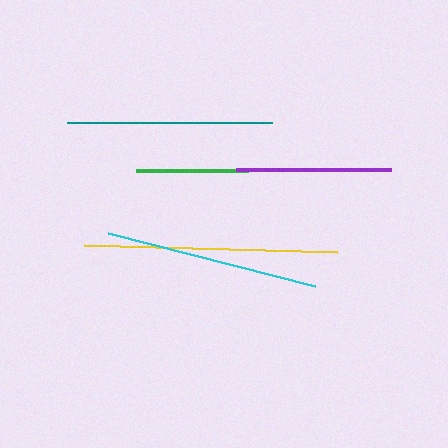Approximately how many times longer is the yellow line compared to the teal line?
The yellow line is approximately 1.2 times the length of the teal line.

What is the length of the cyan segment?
The cyan segment is approximately 213 pixels long.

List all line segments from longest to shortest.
From longest to shortest: yellow, cyan, teal, purple, green.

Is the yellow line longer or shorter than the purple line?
The yellow line is longer than the purple line.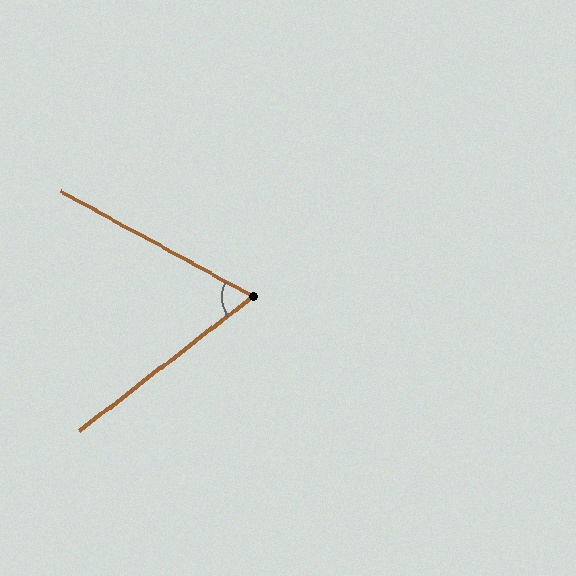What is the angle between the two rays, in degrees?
Approximately 66 degrees.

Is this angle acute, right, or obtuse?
It is acute.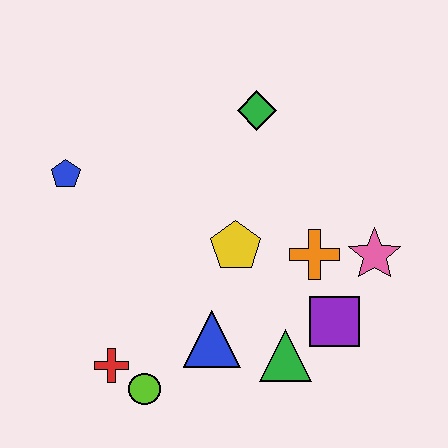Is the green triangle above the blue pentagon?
No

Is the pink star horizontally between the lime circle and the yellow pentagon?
No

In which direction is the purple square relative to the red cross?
The purple square is to the right of the red cross.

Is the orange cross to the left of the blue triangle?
No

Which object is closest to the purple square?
The green triangle is closest to the purple square.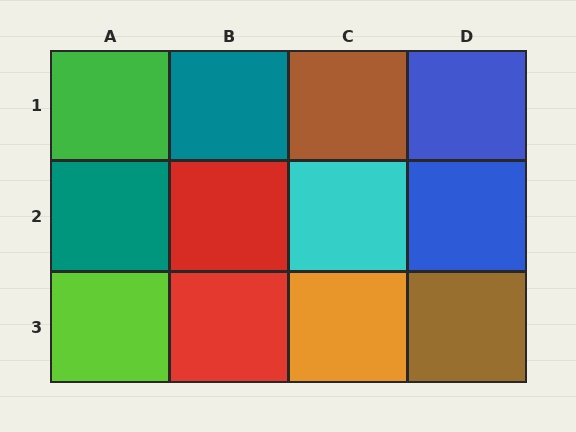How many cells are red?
2 cells are red.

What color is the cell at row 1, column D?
Blue.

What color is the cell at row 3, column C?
Orange.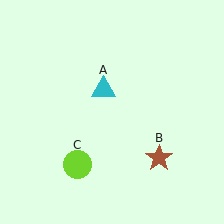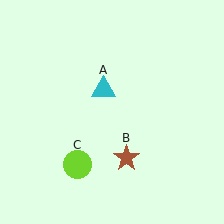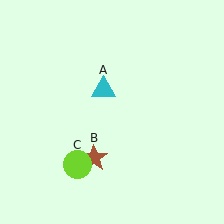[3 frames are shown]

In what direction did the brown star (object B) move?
The brown star (object B) moved left.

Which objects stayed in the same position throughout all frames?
Cyan triangle (object A) and lime circle (object C) remained stationary.